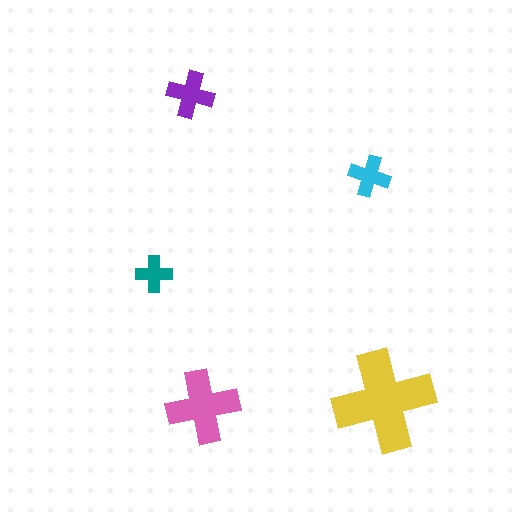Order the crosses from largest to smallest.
the yellow one, the pink one, the purple one, the cyan one, the teal one.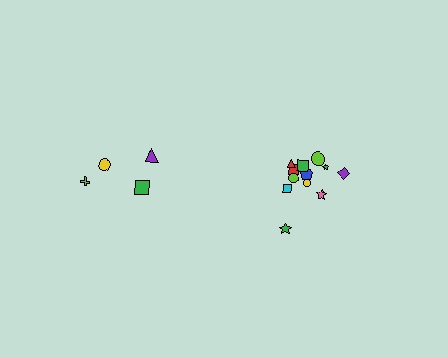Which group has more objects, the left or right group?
The right group.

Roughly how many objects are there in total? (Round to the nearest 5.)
Roughly 15 objects in total.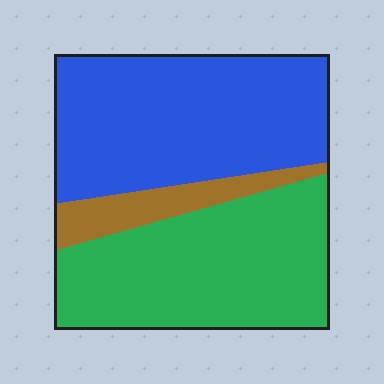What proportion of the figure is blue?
Blue covers roughly 45% of the figure.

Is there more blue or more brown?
Blue.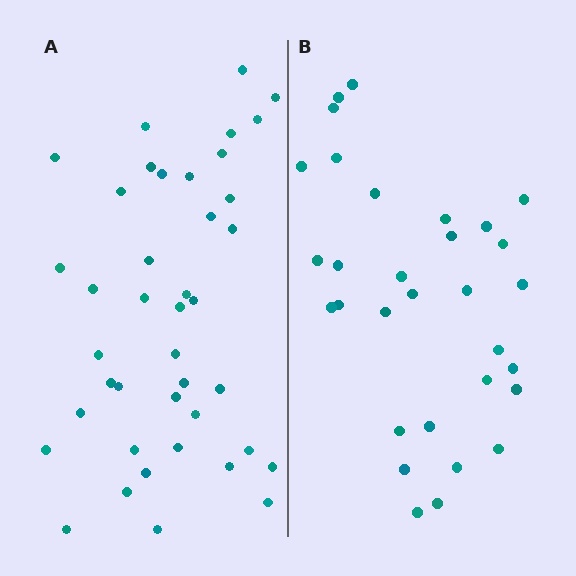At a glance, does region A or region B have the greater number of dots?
Region A (the left region) has more dots.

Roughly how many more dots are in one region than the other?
Region A has roughly 10 or so more dots than region B.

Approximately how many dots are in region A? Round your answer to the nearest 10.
About 40 dots. (The exact count is 41, which rounds to 40.)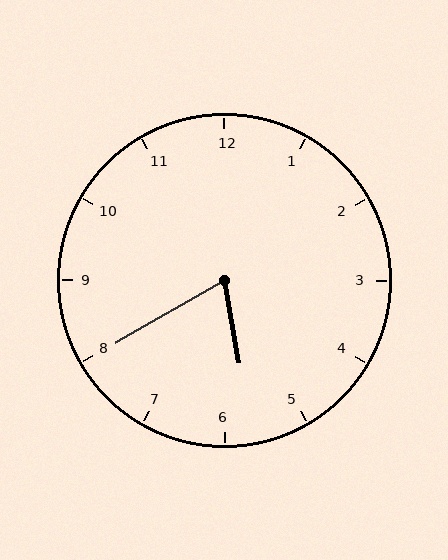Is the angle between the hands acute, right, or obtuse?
It is acute.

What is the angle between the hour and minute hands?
Approximately 70 degrees.